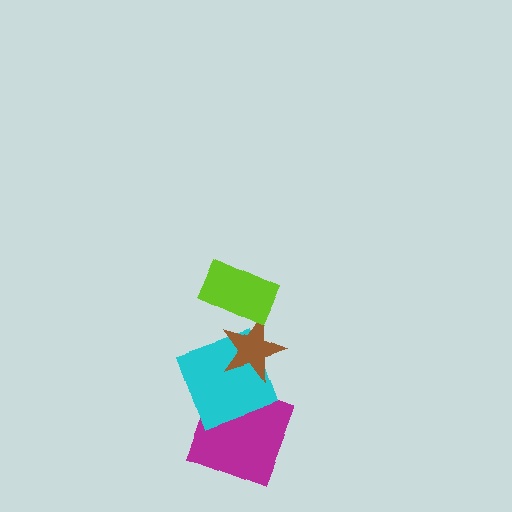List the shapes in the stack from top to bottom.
From top to bottom: the lime rectangle, the brown star, the cyan square, the magenta square.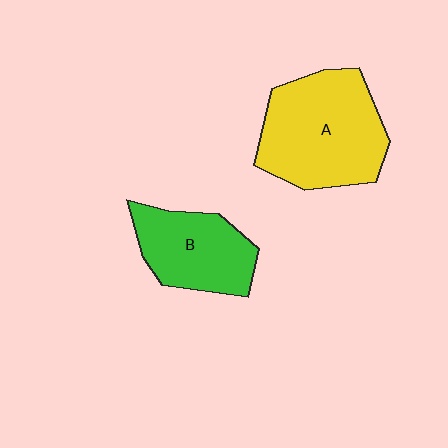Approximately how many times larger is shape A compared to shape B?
Approximately 1.5 times.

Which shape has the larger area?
Shape A (yellow).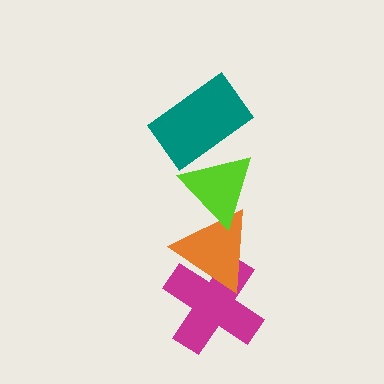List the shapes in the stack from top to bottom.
From top to bottom: the teal rectangle, the lime triangle, the orange triangle, the magenta cross.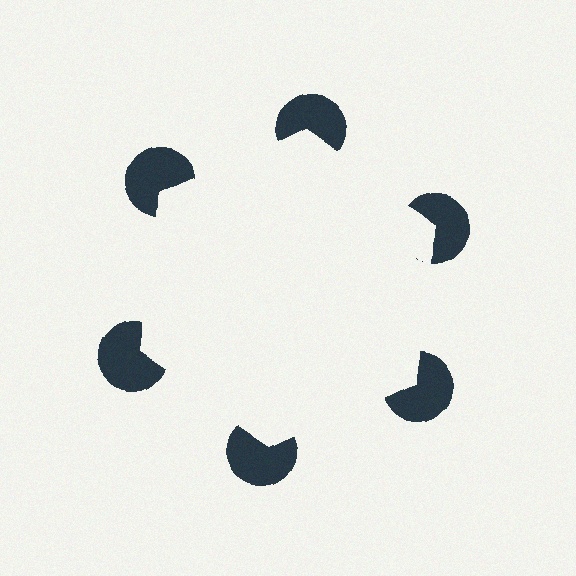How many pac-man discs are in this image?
There are 6 — one at each vertex of the illusory hexagon.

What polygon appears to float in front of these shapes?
An illusory hexagon — its edges are inferred from the aligned wedge cuts in the pac-man discs, not physically drawn.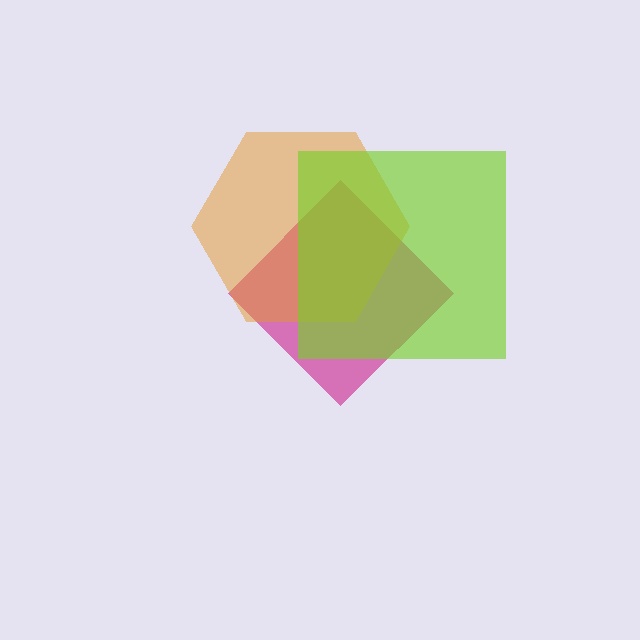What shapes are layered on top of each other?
The layered shapes are: a magenta diamond, an orange hexagon, a lime square.